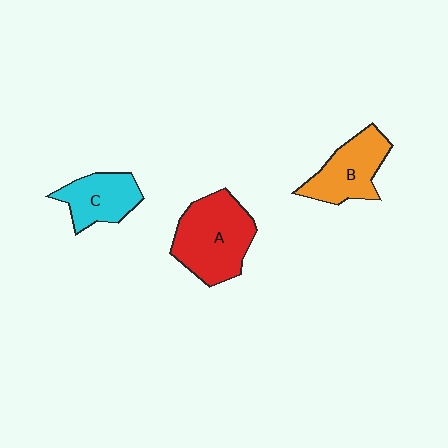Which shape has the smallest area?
Shape C (cyan).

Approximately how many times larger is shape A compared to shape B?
Approximately 1.4 times.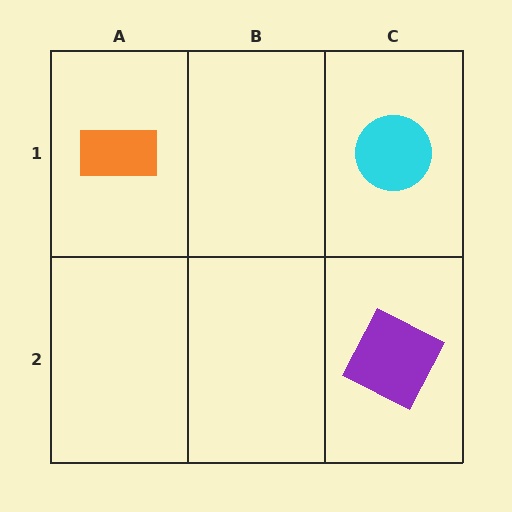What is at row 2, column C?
A purple square.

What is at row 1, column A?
An orange rectangle.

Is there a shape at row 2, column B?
No, that cell is empty.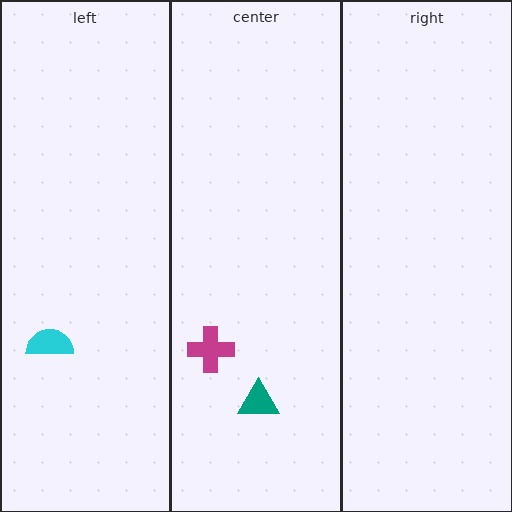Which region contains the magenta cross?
The center region.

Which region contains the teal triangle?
The center region.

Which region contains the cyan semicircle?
The left region.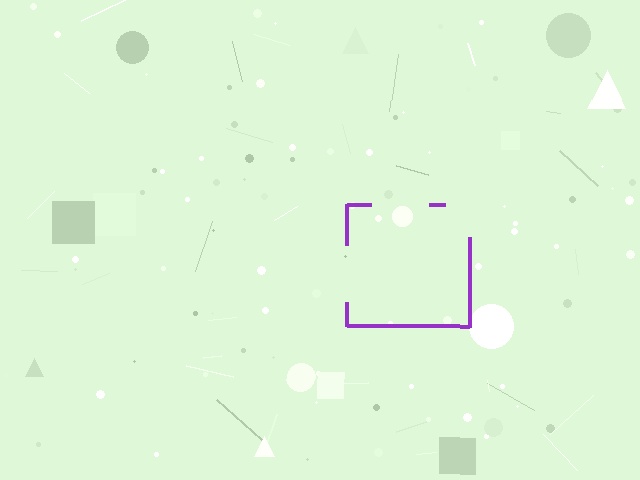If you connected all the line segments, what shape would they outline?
They would outline a square.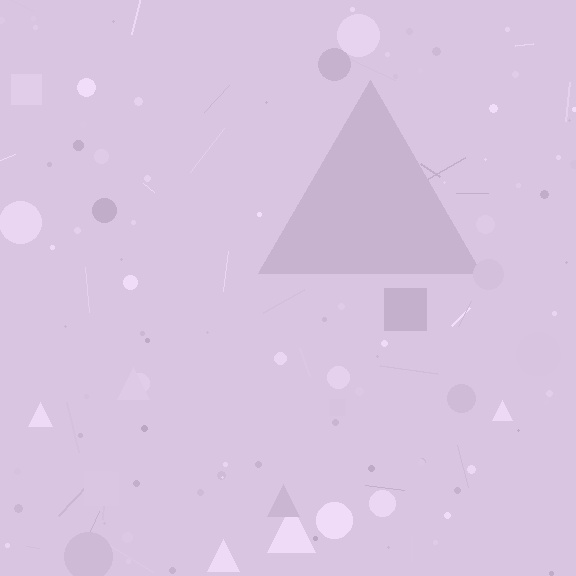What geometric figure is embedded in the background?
A triangle is embedded in the background.